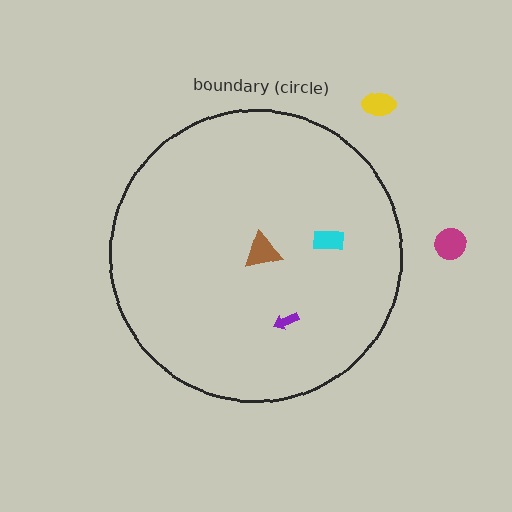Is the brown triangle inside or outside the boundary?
Inside.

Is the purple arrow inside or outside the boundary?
Inside.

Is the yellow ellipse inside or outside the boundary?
Outside.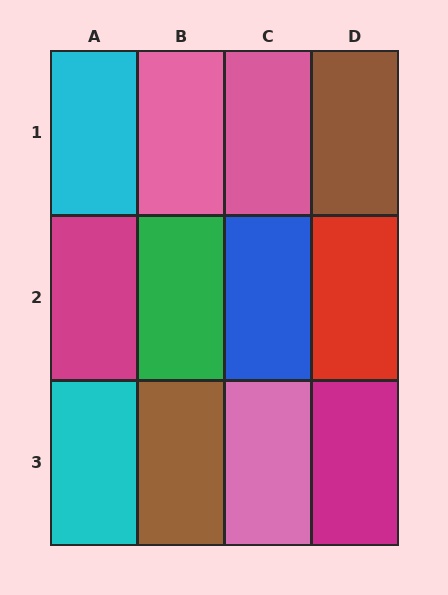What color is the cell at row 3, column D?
Magenta.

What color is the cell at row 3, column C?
Pink.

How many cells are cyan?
2 cells are cyan.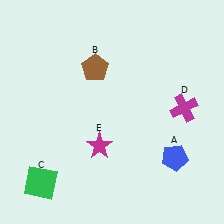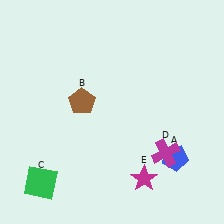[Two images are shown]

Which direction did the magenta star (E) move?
The magenta star (E) moved right.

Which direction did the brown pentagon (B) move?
The brown pentagon (B) moved down.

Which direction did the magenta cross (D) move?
The magenta cross (D) moved down.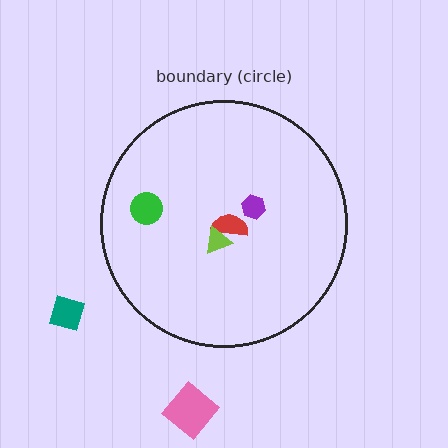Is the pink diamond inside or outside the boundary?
Outside.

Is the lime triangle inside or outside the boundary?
Inside.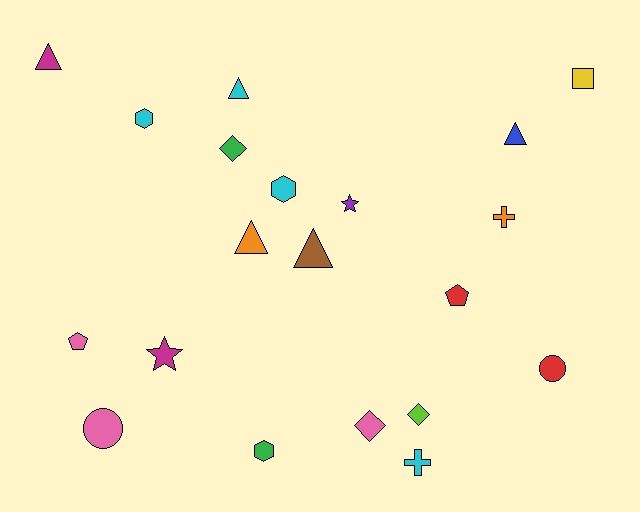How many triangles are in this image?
There are 5 triangles.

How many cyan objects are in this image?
There are 4 cyan objects.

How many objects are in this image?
There are 20 objects.